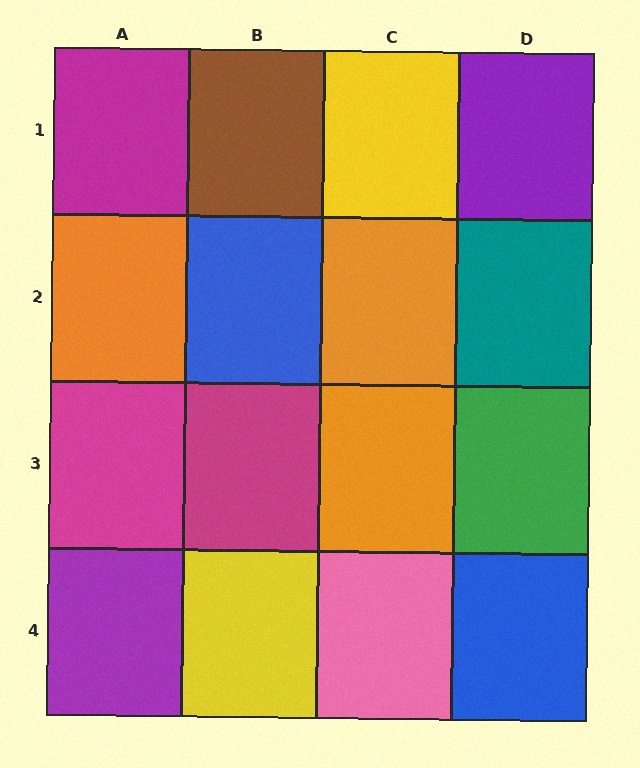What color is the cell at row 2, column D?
Teal.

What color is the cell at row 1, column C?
Yellow.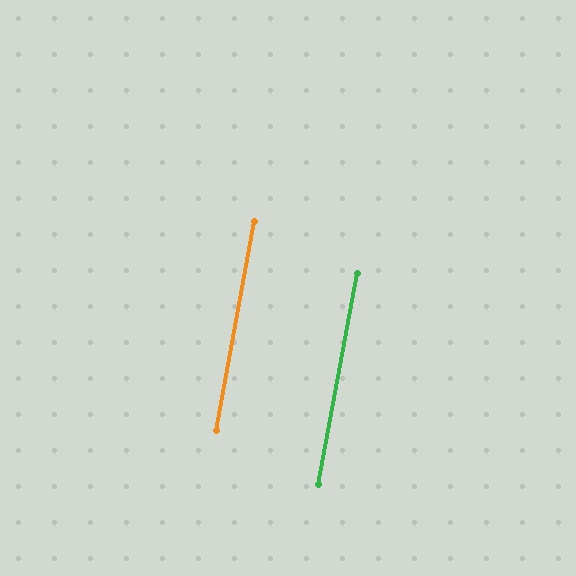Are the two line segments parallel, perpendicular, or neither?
Parallel — their directions differ by only 0.6°.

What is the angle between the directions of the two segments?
Approximately 1 degree.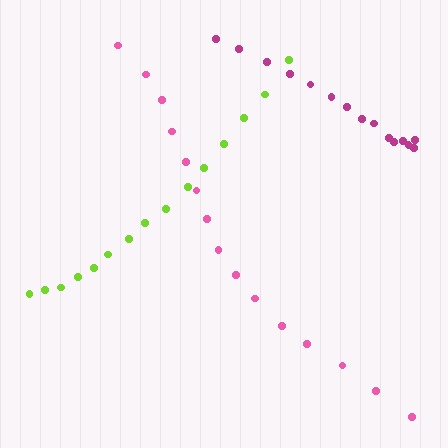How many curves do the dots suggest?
There are 3 distinct paths.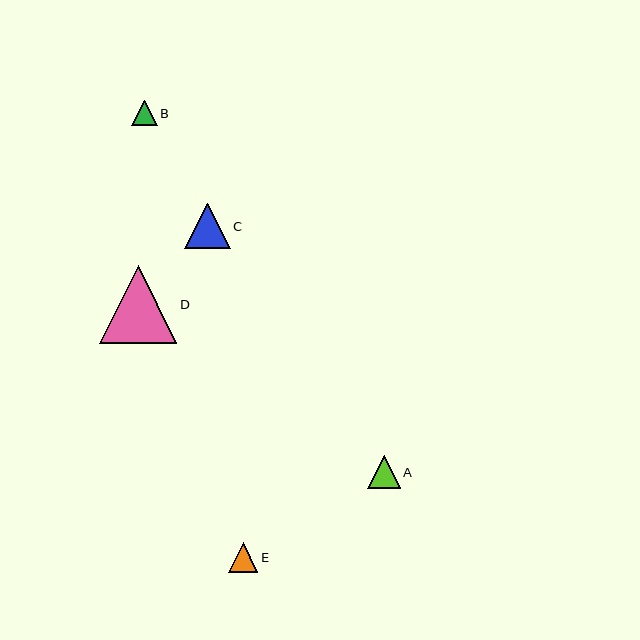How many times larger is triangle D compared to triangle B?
Triangle D is approximately 3.0 times the size of triangle B.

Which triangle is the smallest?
Triangle B is the smallest with a size of approximately 26 pixels.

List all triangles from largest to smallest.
From largest to smallest: D, C, A, E, B.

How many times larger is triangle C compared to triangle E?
Triangle C is approximately 1.5 times the size of triangle E.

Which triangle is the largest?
Triangle D is the largest with a size of approximately 77 pixels.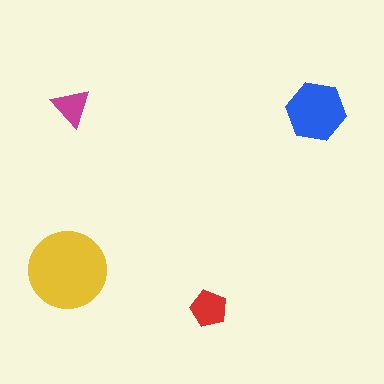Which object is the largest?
The yellow circle.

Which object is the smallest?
The magenta triangle.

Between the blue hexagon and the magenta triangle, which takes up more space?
The blue hexagon.